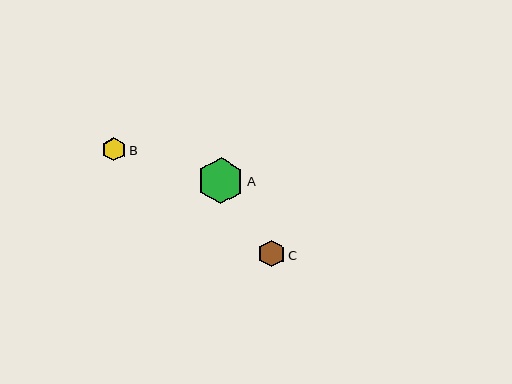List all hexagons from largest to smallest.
From largest to smallest: A, C, B.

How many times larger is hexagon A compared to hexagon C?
Hexagon A is approximately 1.8 times the size of hexagon C.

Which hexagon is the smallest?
Hexagon B is the smallest with a size of approximately 23 pixels.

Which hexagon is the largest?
Hexagon A is the largest with a size of approximately 47 pixels.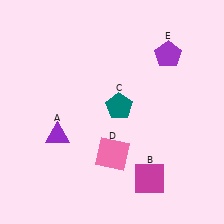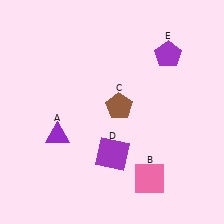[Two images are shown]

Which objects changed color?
B changed from magenta to pink. C changed from teal to brown. D changed from pink to purple.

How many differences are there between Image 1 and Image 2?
There are 3 differences between the two images.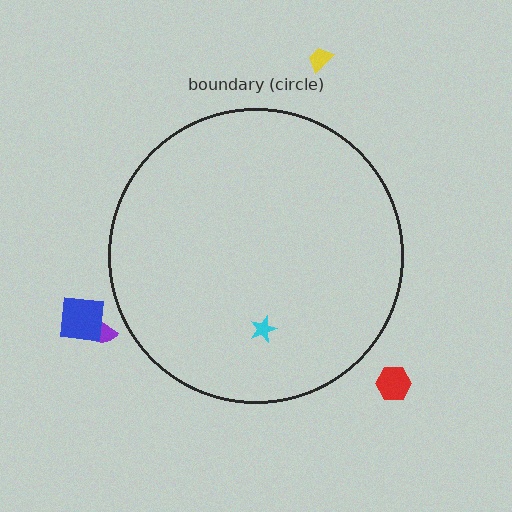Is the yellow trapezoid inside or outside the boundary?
Outside.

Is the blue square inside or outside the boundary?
Outside.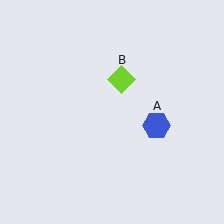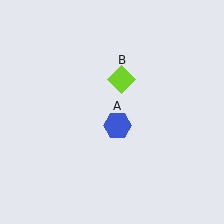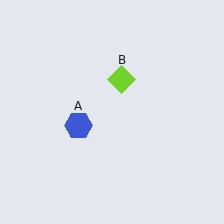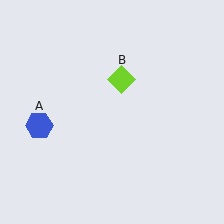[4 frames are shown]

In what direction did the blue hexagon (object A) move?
The blue hexagon (object A) moved left.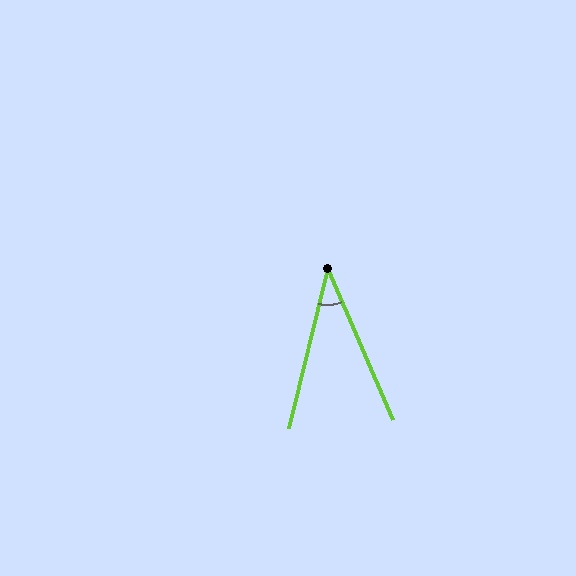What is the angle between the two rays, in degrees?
Approximately 37 degrees.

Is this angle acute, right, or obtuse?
It is acute.